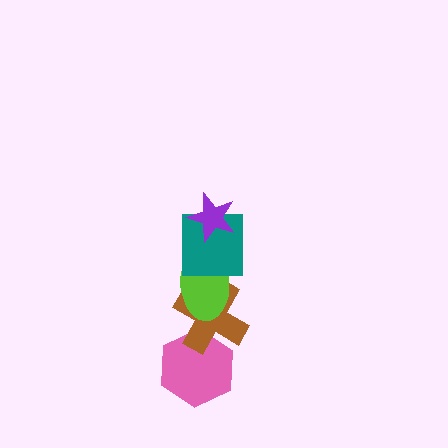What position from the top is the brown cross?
The brown cross is 4th from the top.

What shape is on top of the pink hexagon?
The brown cross is on top of the pink hexagon.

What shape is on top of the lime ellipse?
The teal square is on top of the lime ellipse.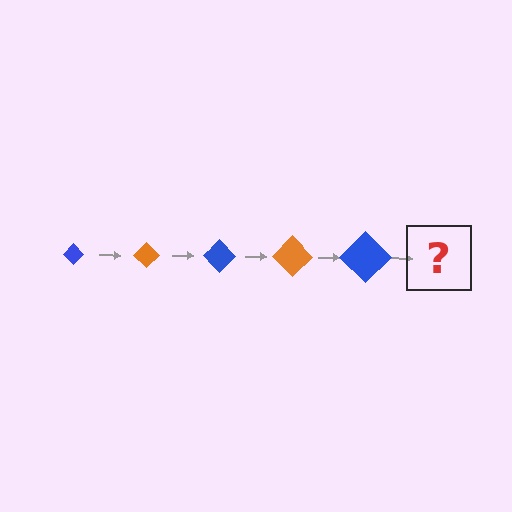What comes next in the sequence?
The next element should be an orange diamond, larger than the previous one.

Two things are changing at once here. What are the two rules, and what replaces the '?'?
The two rules are that the diamond grows larger each step and the color cycles through blue and orange. The '?' should be an orange diamond, larger than the previous one.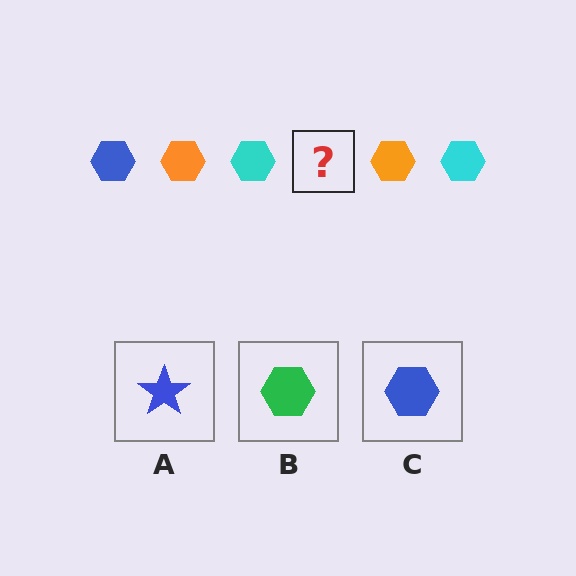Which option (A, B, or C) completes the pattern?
C.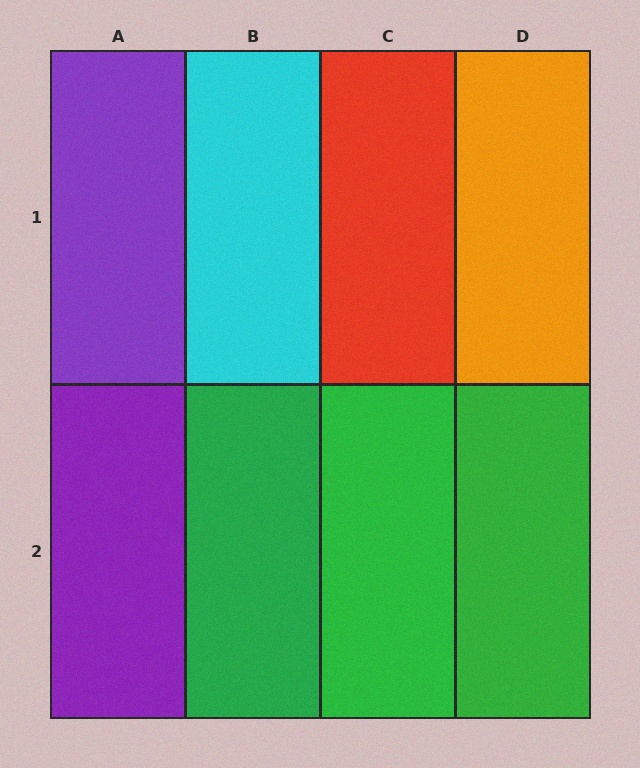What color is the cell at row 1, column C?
Red.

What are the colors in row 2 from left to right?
Purple, green, green, green.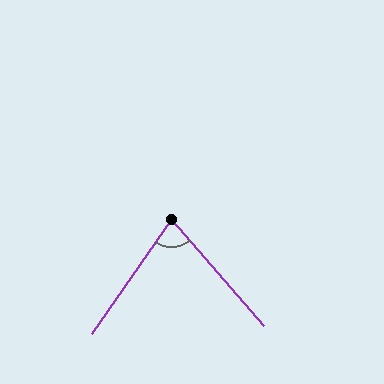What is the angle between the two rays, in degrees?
Approximately 76 degrees.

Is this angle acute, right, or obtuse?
It is acute.